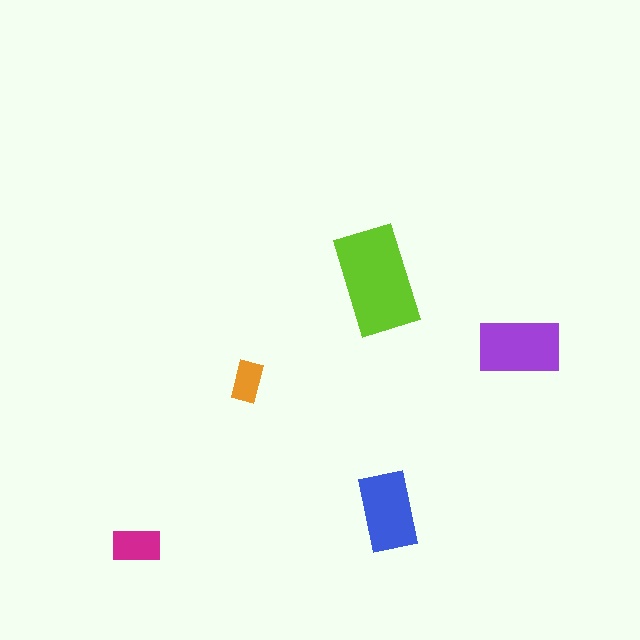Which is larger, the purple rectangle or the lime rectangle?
The lime one.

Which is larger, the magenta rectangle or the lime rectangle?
The lime one.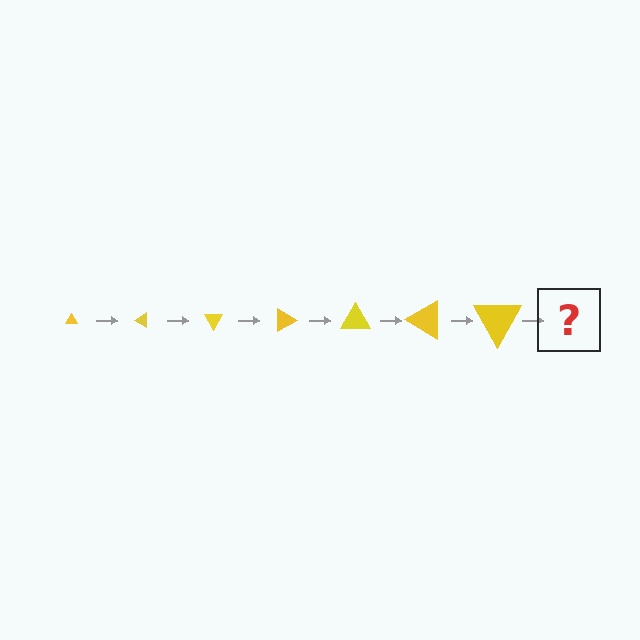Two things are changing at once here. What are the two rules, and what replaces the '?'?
The two rules are that the triangle grows larger each step and it rotates 30 degrees each step. The '?' should be a triangle, larger than the previous one and rotated 210 degrees from the start.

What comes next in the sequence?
The next element should be a triangle, larger than the previous one and rotated 210 degrees from the start.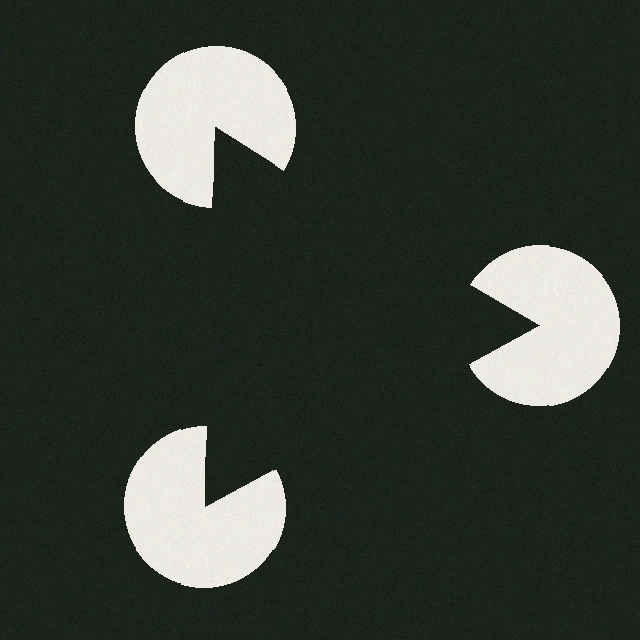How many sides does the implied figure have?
3 sides.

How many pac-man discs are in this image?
There are 3 — one at each vertex of the illusory triangle.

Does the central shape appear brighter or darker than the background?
It typically appears slightly darker than the background, even though no actual brightness change is drawn.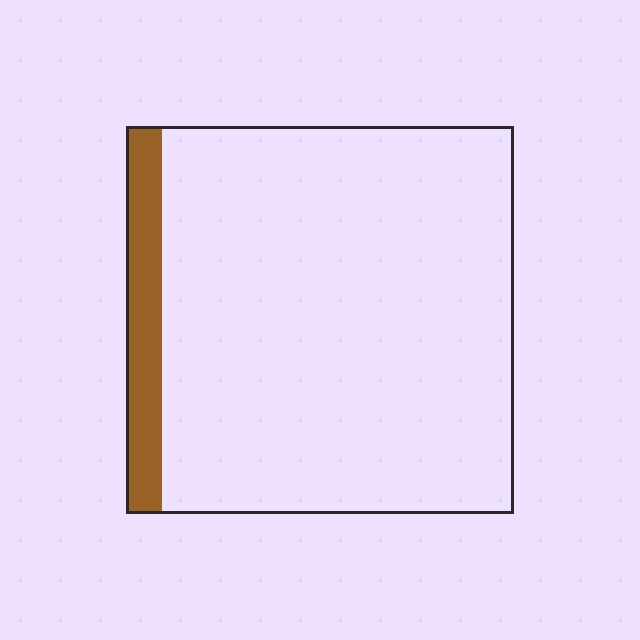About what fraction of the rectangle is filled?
About one tenth (1/10).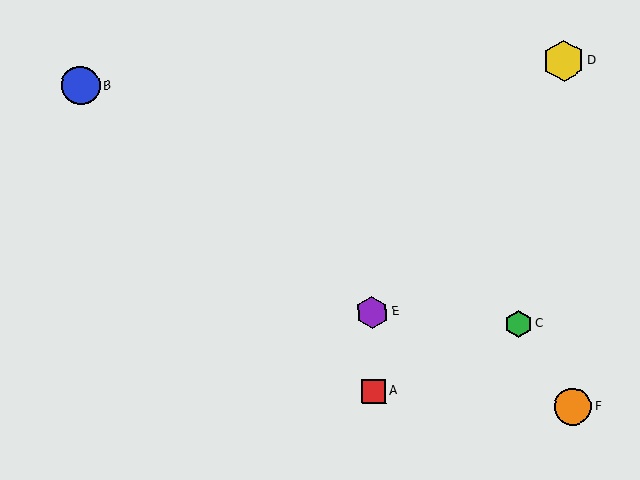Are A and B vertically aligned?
No, A is at x≈374 and B is at x≈81.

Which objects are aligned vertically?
Objects A, E are aligned vertically.